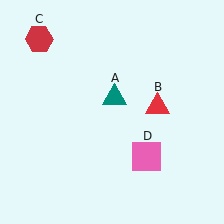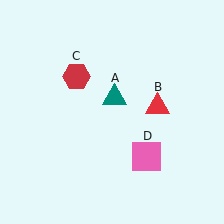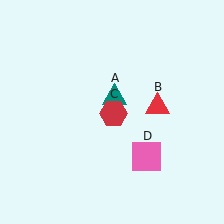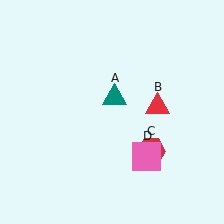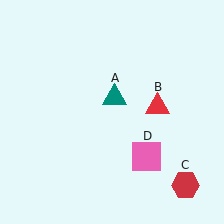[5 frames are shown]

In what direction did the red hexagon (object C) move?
The red hexagon (object C) moved down and to the right.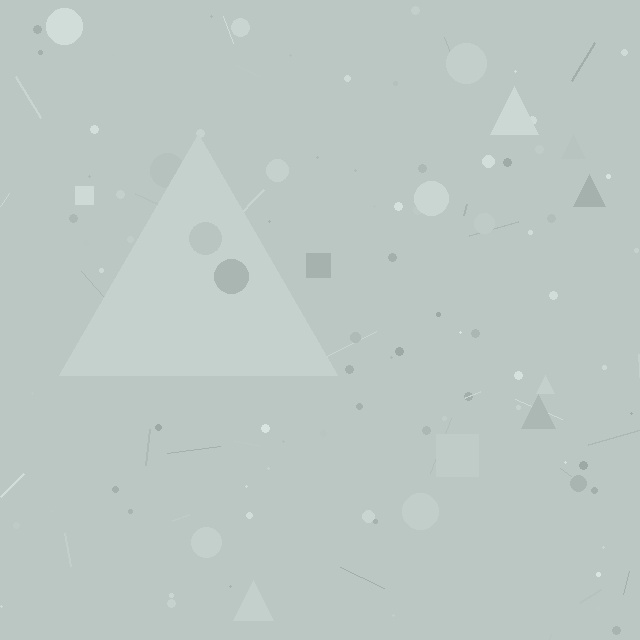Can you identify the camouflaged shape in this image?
The camouflaged shape is a triangle.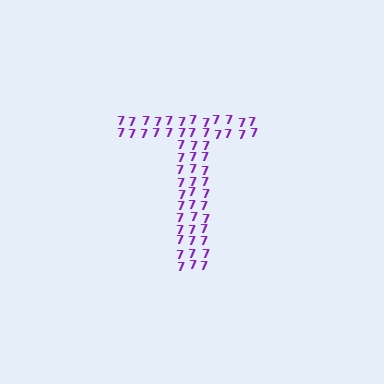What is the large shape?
The large shape is the letter T.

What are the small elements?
The small elements are digit 7's.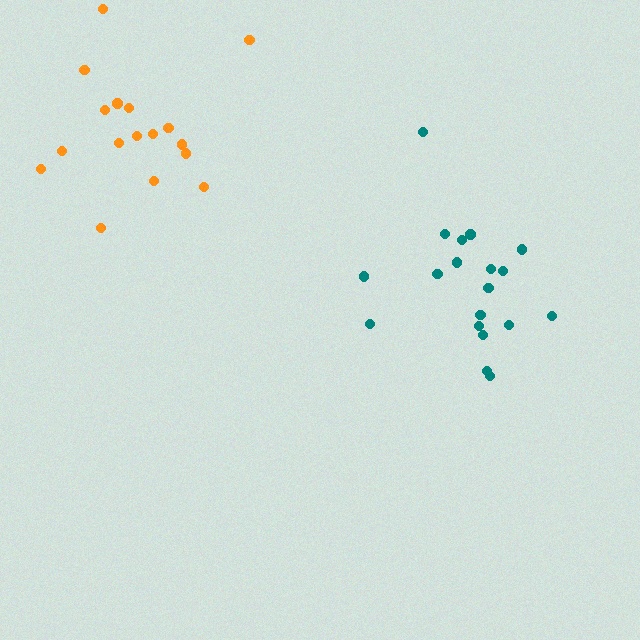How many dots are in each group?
Group 1: 19 dots, Group 2: 17 dots (36 total).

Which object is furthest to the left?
The orange cluster is leftmost.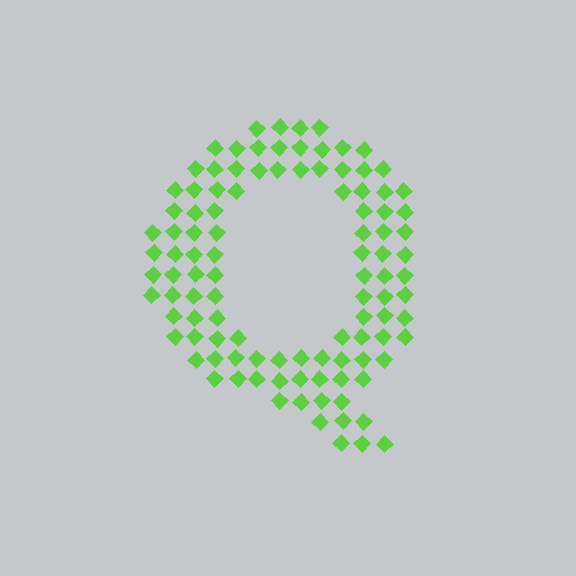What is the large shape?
The large shape is the letter Q.